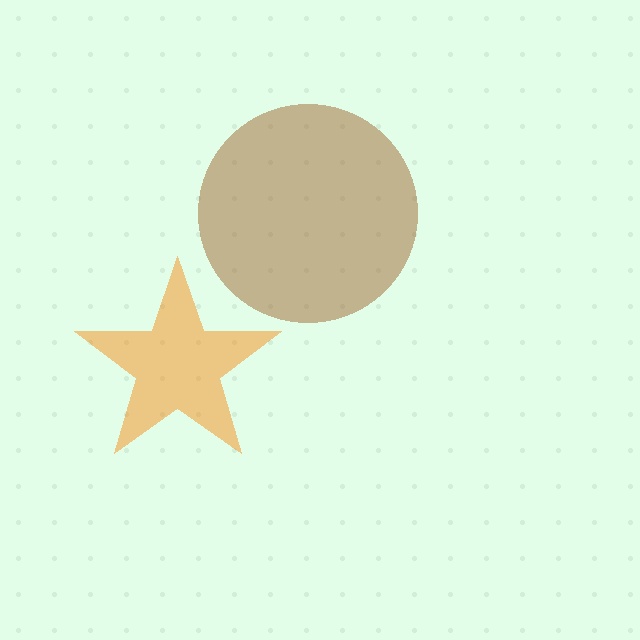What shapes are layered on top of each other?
The layered shapes are: a brown circle, an orange star.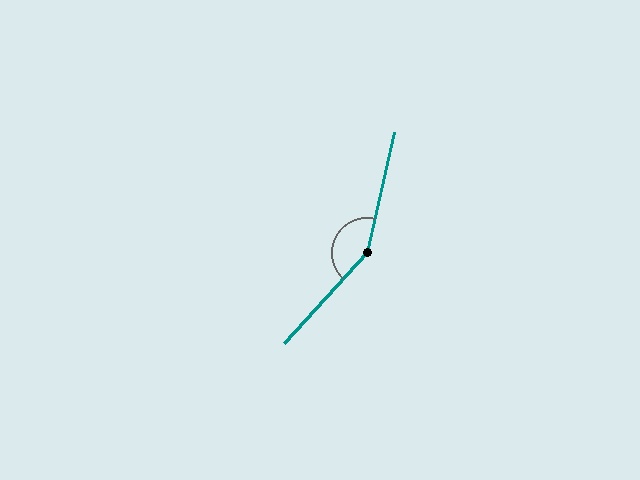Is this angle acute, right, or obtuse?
It is obtuse.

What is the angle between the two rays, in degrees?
Approximately 151 degrees.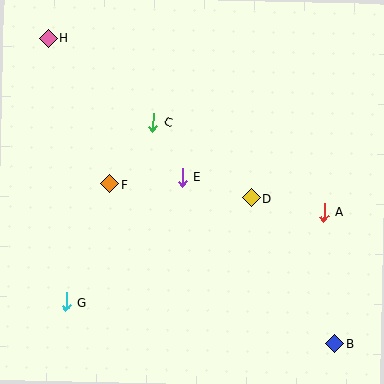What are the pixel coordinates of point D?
Point D is at (251, 198).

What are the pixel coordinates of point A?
Point A is at (324, 212).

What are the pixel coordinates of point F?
Point F is at (110, 184).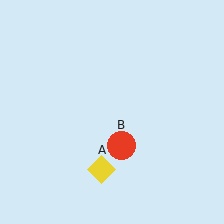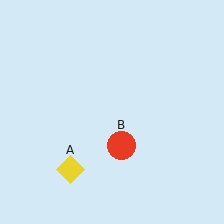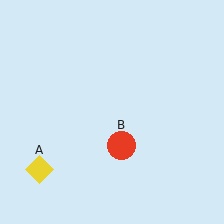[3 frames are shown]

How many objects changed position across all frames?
1 object changed position: yellow diamond (object A).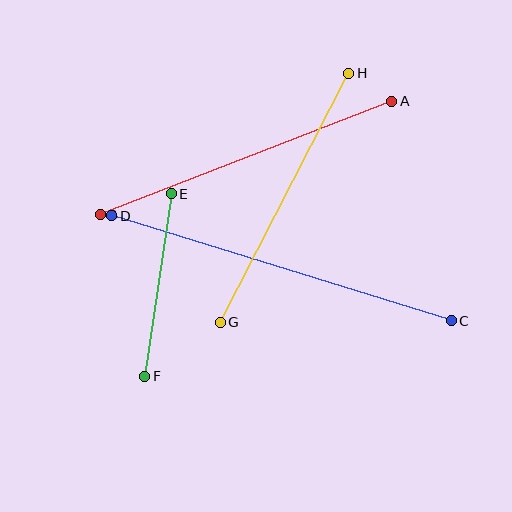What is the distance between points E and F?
The distance is approximately 184 pixels.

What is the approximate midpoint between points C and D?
The midpoint is at approximately (282, 268) pixels.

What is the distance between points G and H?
The distance is approximately 280 pixels.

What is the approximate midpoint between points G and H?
The midpoint is at approximately (284, 198) pixels.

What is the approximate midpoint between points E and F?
The midpoint is at approximately (158, 285) pixels.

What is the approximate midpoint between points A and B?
The midpoint is at approximately (246, 158) pixels.